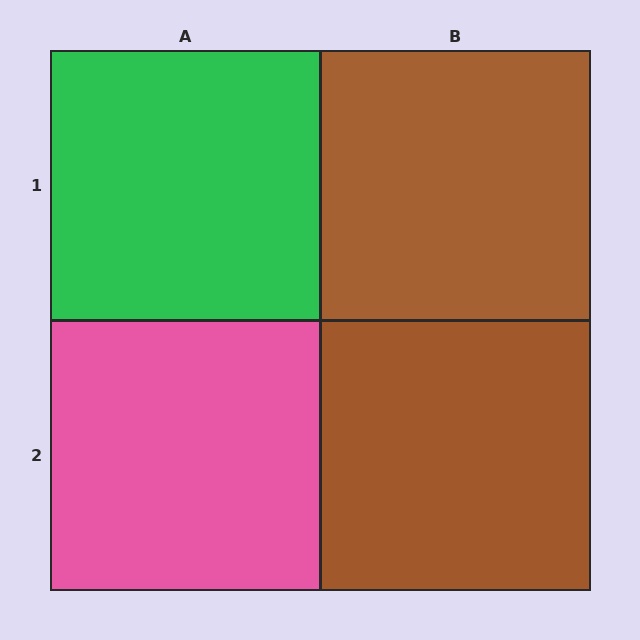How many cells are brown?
2 cells are brown.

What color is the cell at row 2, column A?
Pink.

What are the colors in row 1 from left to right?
Green, brown.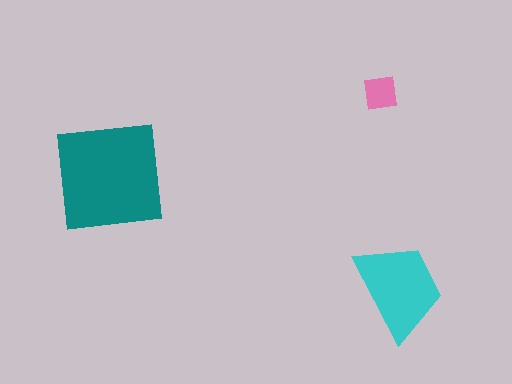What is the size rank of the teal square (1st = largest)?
1st.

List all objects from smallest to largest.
The pink square, the cyan trapezoid, the teal square.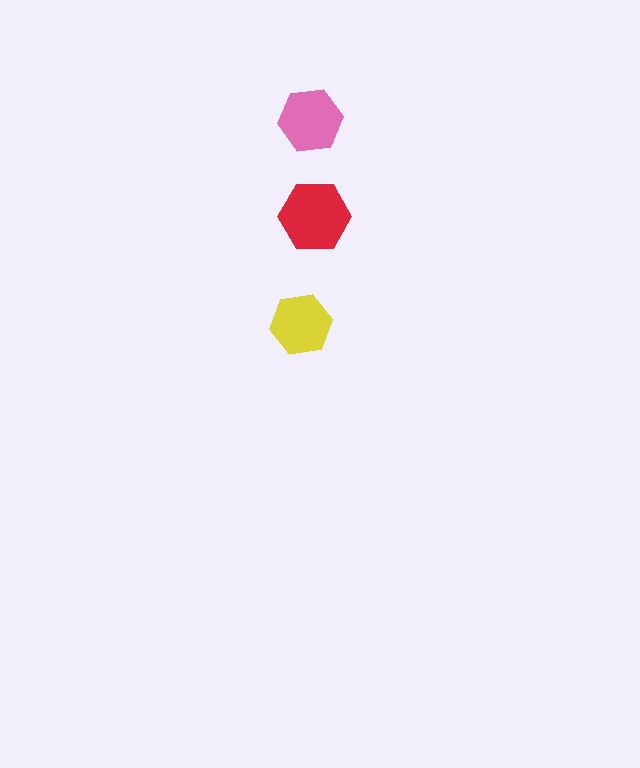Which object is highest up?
The pink hexagon is topmost.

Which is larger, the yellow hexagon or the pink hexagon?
The pink one.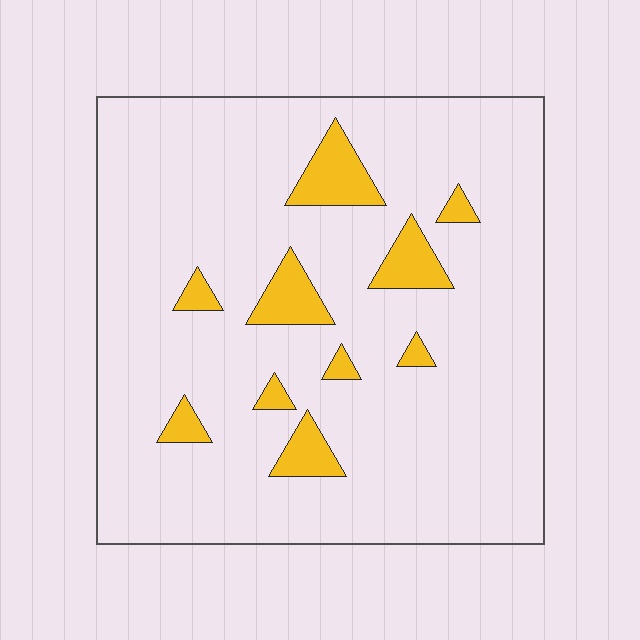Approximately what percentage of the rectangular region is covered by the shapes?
Approximately 10%.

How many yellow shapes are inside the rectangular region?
10.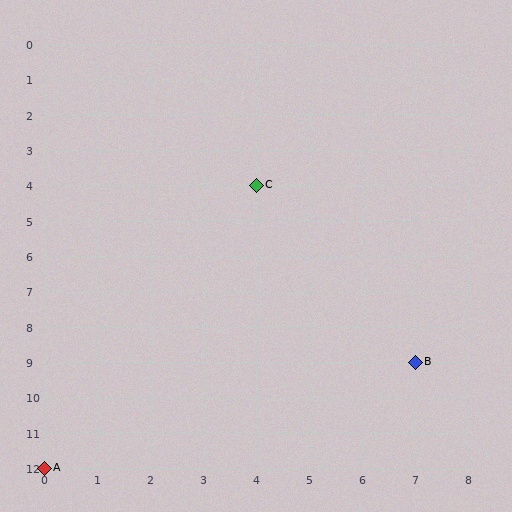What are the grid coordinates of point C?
Point C is at grid coordinates (4, 4).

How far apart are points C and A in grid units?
Points C and A are 4 columns and 8 rows apart (about 8.9 grid units diagonally).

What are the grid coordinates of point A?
Point A is at grid coordinates (0, 12).